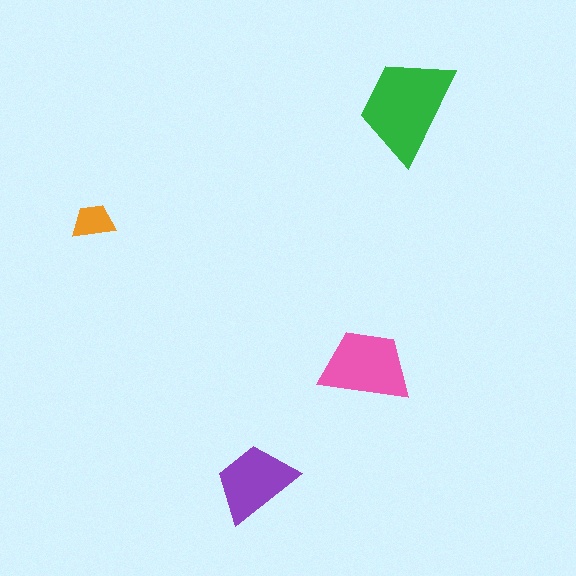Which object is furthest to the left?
The orange trapezoid is leftmost.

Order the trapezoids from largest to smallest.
the green one, the pink one, the purple one, the orange one.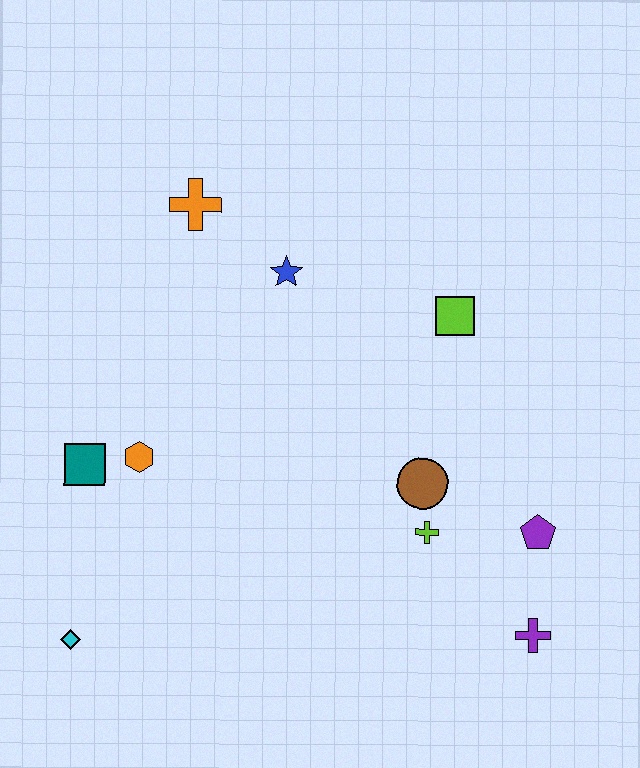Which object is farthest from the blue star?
The purple cross is farthest from the blue star.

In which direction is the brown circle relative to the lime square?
The brown circle is below the lime square.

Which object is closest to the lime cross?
The brown circle is closest to the lime cross.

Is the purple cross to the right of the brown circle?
Yes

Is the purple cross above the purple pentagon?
No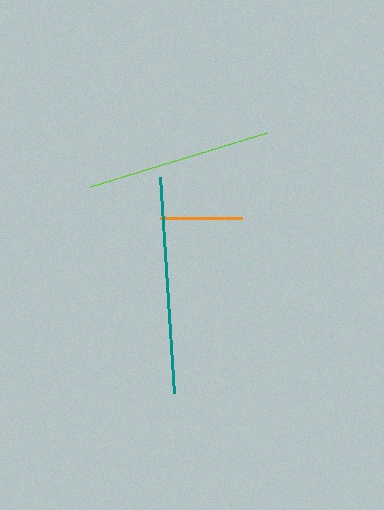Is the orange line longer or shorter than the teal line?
The teal line is longer than the orange line.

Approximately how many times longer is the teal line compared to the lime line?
The teal line is approximately 1.2 times the length of the lime line.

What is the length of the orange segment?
The orange segment is approximately 83 pixels long.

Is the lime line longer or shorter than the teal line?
The teal line is longer than the lime line.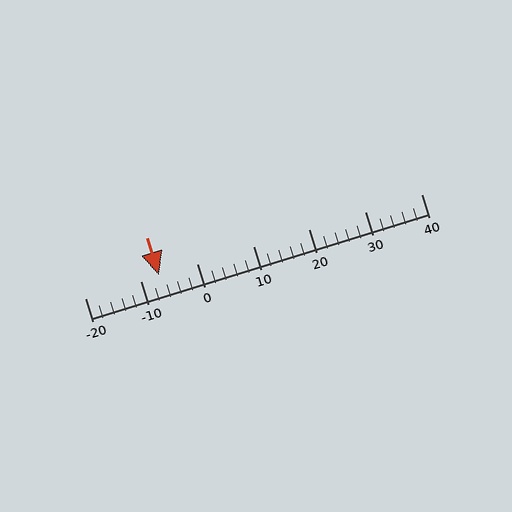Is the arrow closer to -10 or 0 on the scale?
The arrow is closer to -10.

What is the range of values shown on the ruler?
The ruler shows values from -20 to 40.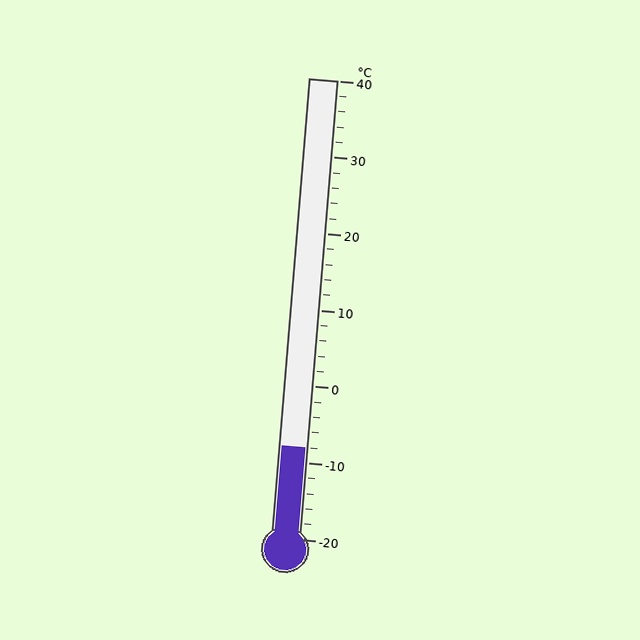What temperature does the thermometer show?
The thermometer shows approximately -8°C.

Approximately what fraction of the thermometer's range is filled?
The thermometer is filled to approximately 20% of its range.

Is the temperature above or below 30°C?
The temperature is below 30°C.